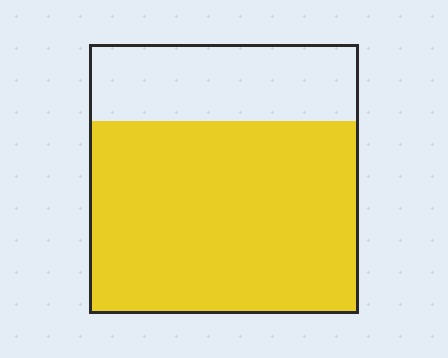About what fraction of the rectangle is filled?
About three quarters (3/4).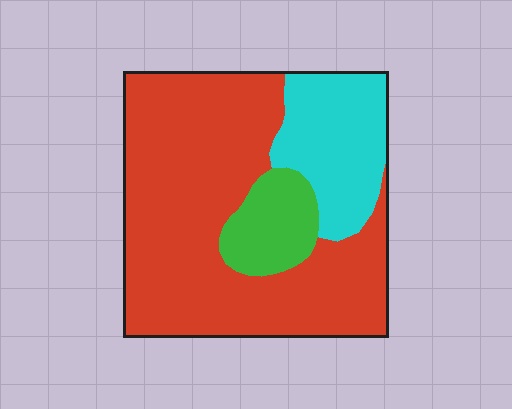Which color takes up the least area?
Green, at roughly 10%.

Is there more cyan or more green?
Cyan.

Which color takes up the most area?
Red, at roughly 70%.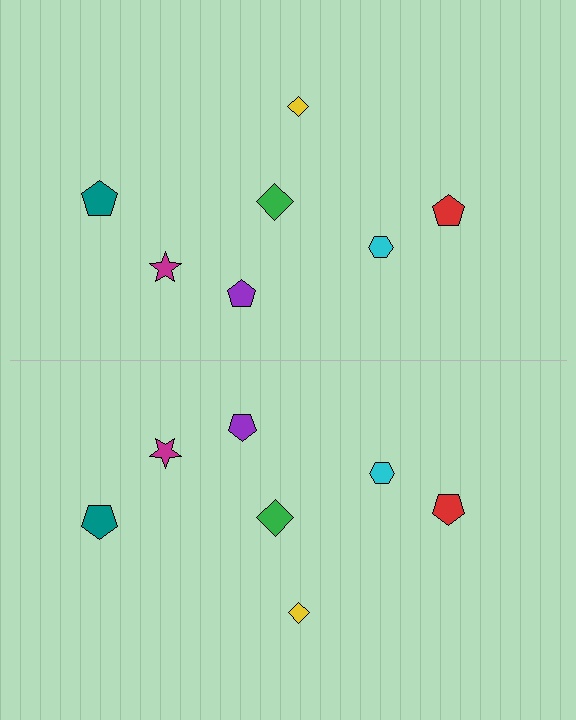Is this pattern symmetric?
Yes, this pattern has bilateral (reflection) symmetry.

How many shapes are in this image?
There are 14 shapes in this image.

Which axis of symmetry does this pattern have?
The pattern has a horizontal axis of symmetry running through the center of the image.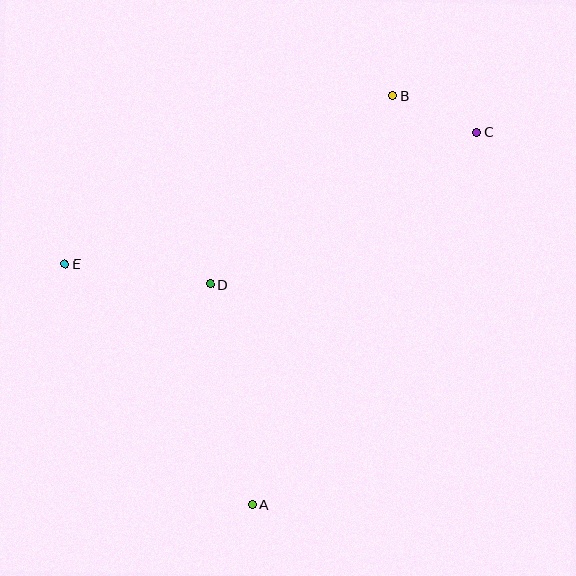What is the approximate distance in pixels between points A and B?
The distance between A and B is approximately 432 pixels.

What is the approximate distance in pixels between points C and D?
The distance between C and D is approximately 307 pixels.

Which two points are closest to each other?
Points B and C are closest to each other.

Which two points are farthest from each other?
Points A and C are farthest from each other.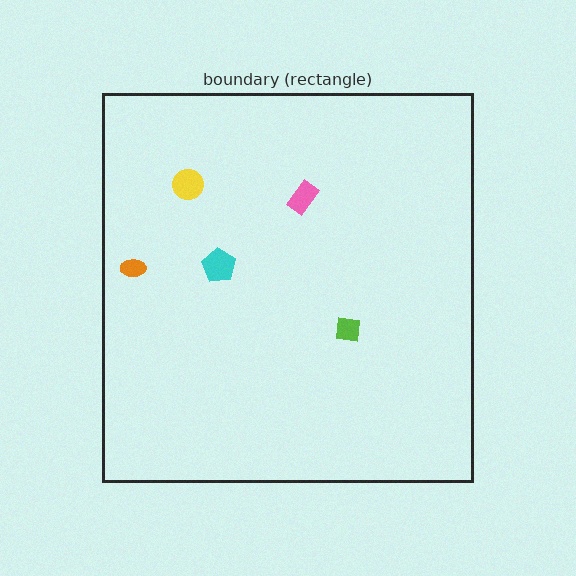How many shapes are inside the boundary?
5 inside, 0 outside.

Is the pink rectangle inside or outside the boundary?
Inside.